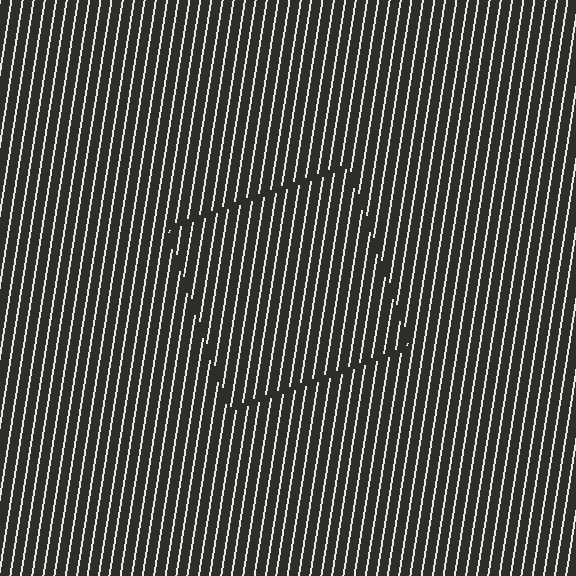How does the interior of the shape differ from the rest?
The interior of the shape contains the same grating, shifted by half a period — the contour is defined by the phase discontinuity where line-ends from the inner and outer gratings abut.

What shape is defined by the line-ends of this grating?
An illusory square. The interior of the shape contains the same grating, shifted by half a period — the contour is defined by the phase discontinuity where line-ends from the inner and outer gratings abut.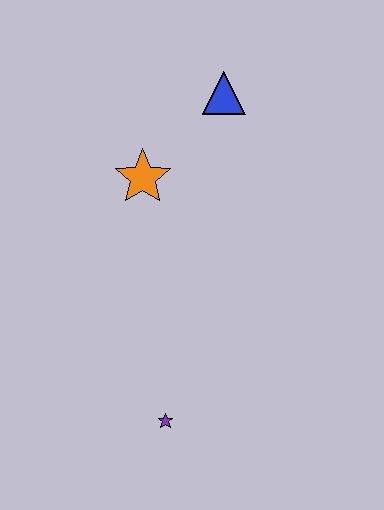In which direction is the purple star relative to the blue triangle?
The purple star is below the blue triangle.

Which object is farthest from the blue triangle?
The purple star is farthest from the blue triangle.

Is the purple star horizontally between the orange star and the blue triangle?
Yes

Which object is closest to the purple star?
The orange star is closest to the purple star.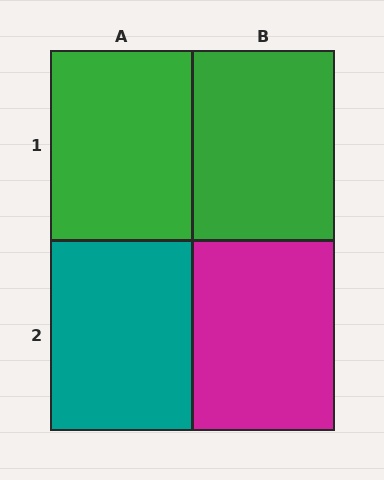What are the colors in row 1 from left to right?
Green, green.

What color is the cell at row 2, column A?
Teal.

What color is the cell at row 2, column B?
Magenta.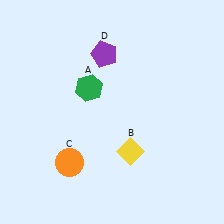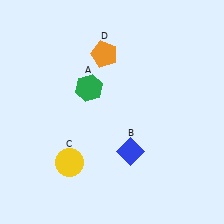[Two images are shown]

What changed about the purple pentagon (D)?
In Image 1, D is purple. In Image 2, it changed to orange.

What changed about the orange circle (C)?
In Image 1, C is orange. In Image 2, it changed to yellow.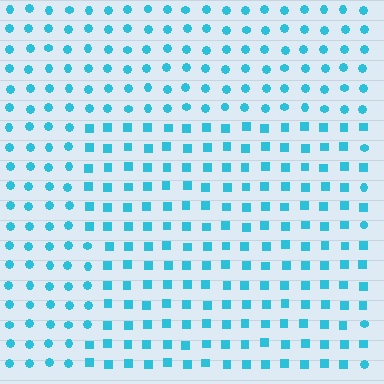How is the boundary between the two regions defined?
The boundary is defined by a change in element shape: squares inside vs. circles outside. All elements share the same color and spacing.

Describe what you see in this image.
The image is filled with small cyan elements arranged in a uniform grid. A rectangle-shaped region contains squares, while the surrounding area contains circles. The boundary is defined purely by the change in element shape.